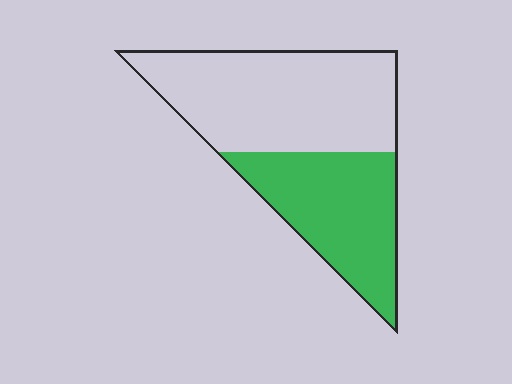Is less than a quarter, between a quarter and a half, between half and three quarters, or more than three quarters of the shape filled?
Between a quarter and a half.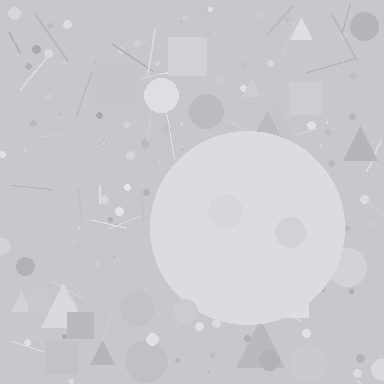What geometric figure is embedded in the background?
A circle is embedded in the background.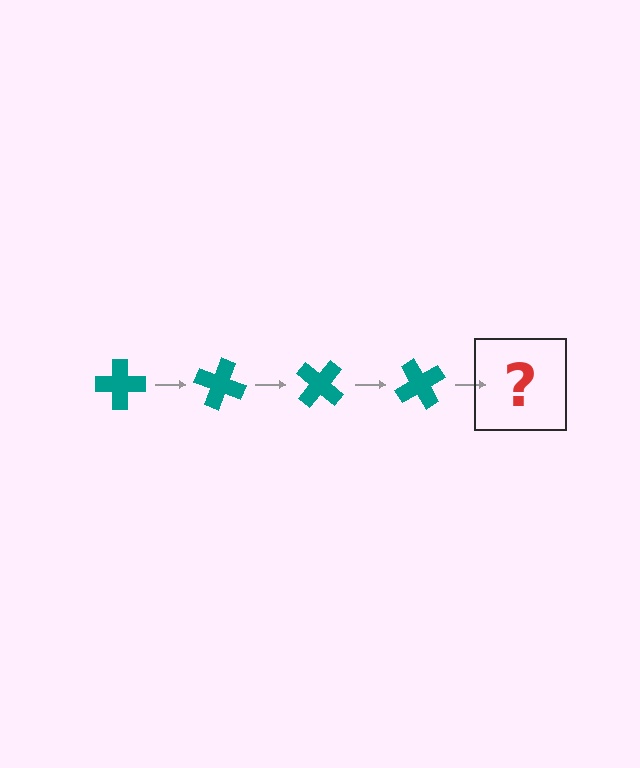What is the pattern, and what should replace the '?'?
The pattern is that the cross rotates 20 degrees each step. The '?' should be a teal cross rotated 80 degrees.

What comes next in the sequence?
The next element should be a teal cross rotated 80 degrees.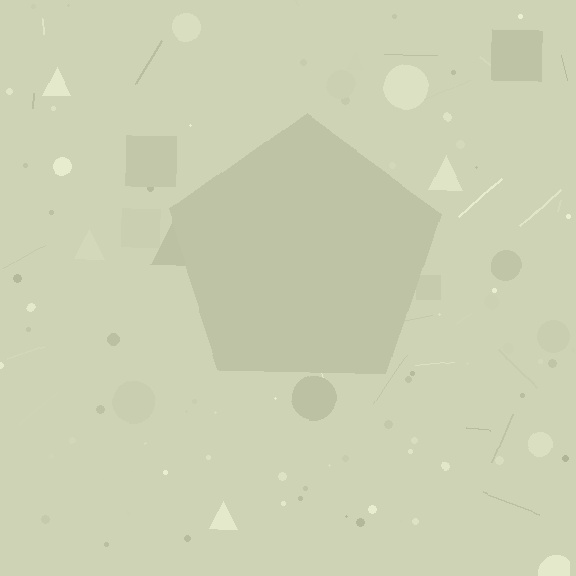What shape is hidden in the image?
A pentagon is hidden in the image.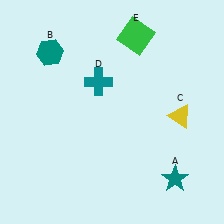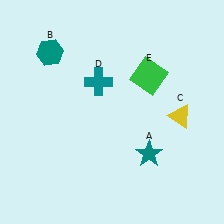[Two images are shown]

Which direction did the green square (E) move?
The green square (E) moved down.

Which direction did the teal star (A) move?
The teal star (A) moved left.